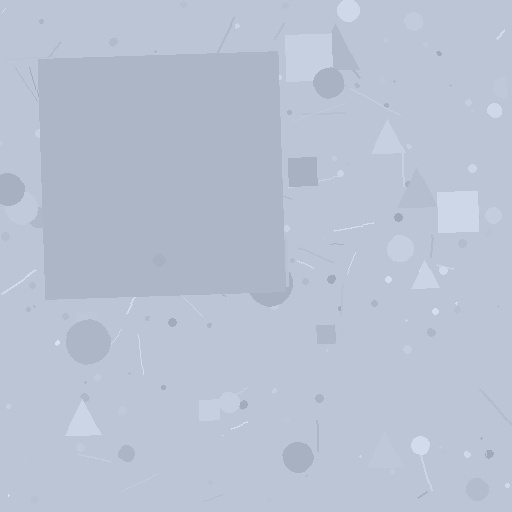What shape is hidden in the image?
A square is hidden in the image.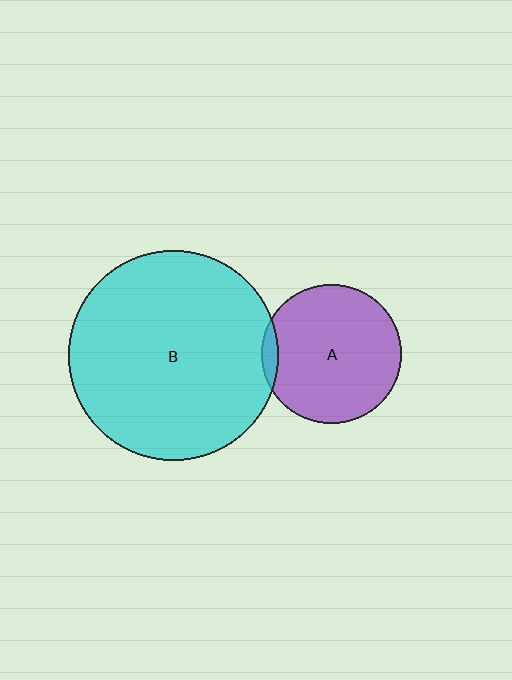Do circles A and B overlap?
Yes.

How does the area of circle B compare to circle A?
Approximately 2.3 times.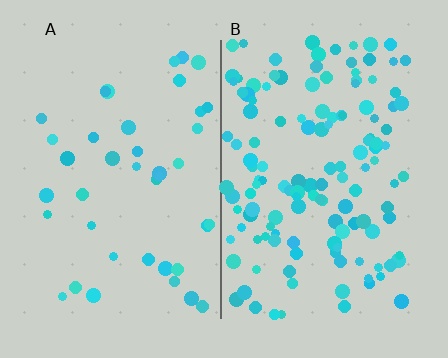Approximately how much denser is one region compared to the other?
Approximately 3.3× — region B over region A.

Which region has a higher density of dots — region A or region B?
B (the right).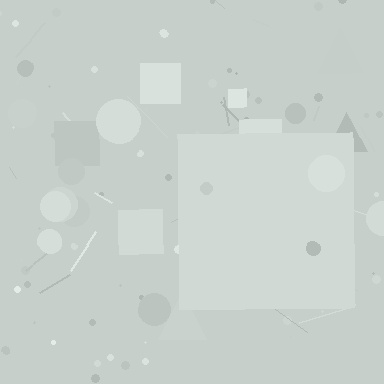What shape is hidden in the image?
A square is hidden in the image.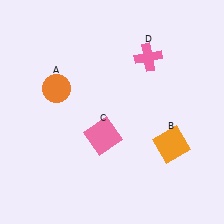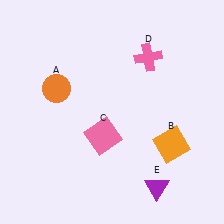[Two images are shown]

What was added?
A purple triangle (E) was added in Image 2.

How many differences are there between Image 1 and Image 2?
There is 1 difference between the two images.